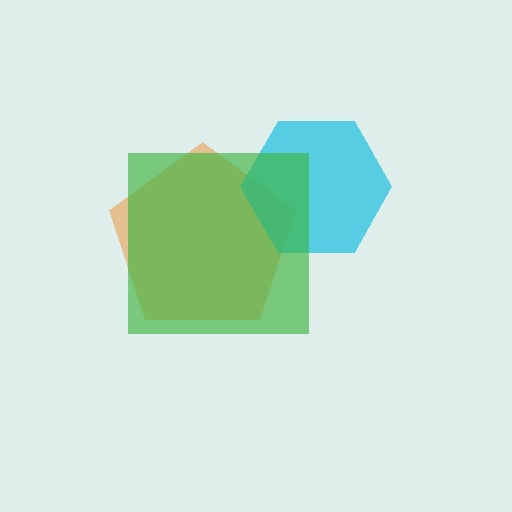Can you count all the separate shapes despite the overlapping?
Yes, there are 3 separate shapes.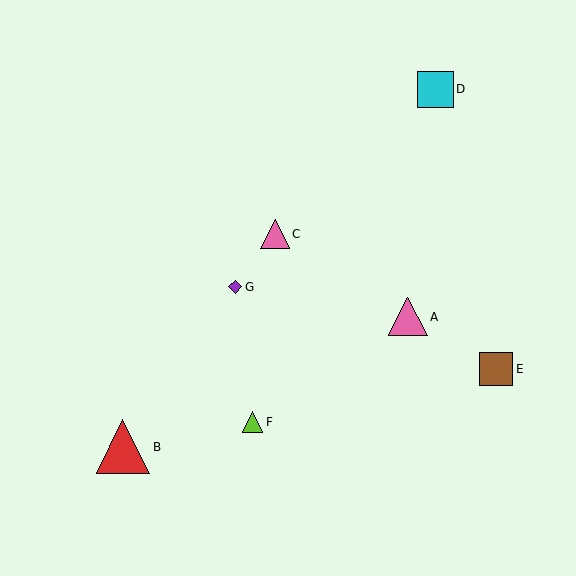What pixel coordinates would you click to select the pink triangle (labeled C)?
Click at (275, 234) to select the pink triangle C.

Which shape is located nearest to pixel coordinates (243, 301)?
The purple diamond (labeled G) at (235, 287) is nearest to that location.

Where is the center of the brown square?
The center of the brown square is at (496, 369).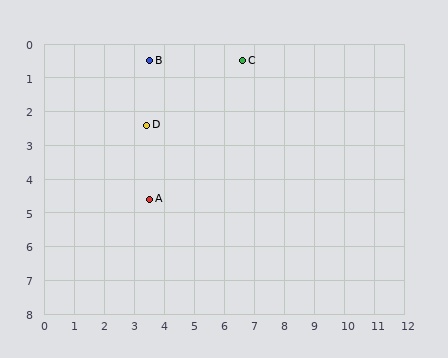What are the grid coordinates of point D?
Point D is at approximately (3.4, 2.4).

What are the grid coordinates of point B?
Point B is at approximately (3.5, 0.5).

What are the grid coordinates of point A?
Point A is at approximately (3.5, 4.6).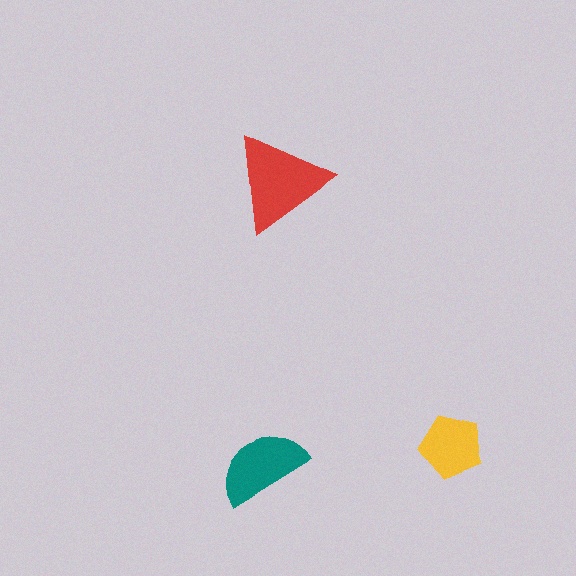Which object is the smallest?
The yellow pentagon.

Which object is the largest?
The red triangle.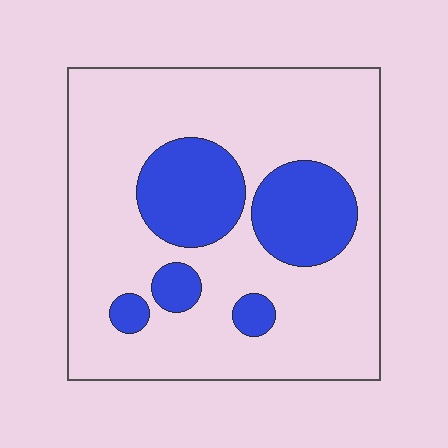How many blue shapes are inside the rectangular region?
5.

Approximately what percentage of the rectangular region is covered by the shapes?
Approximately 25%.